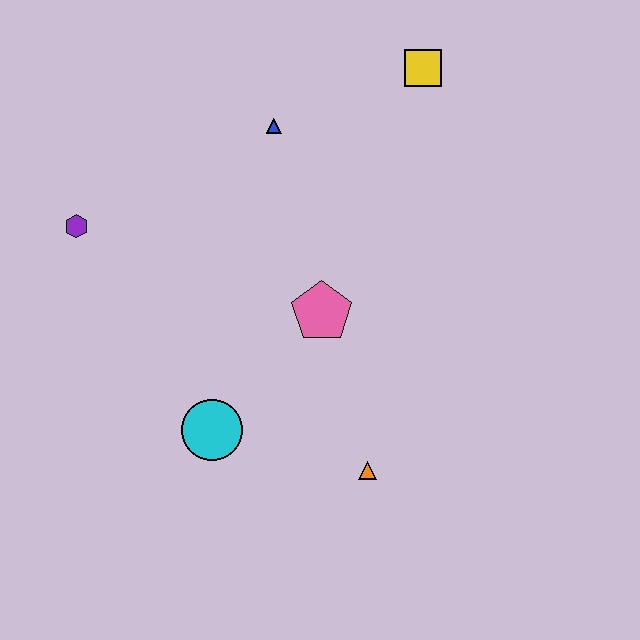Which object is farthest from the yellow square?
The cyan circle is farthest from the yellow square.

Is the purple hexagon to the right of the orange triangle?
No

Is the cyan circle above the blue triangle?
No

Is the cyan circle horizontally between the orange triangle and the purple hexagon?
Yes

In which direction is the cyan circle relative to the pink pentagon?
The cyan circle is below the pink pentagon.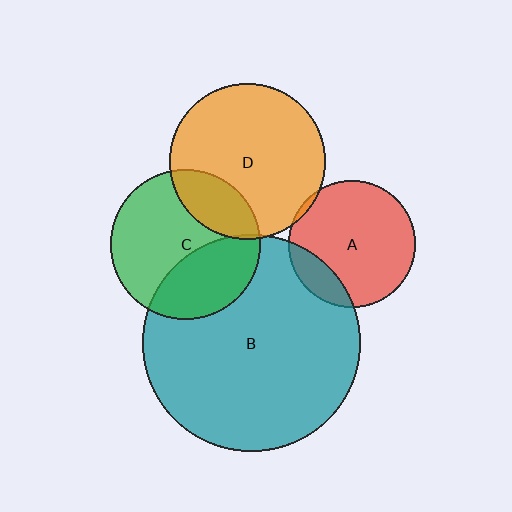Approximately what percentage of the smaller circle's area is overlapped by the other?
Approximately 5%.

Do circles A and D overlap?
Yes.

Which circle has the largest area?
Circle B (teal).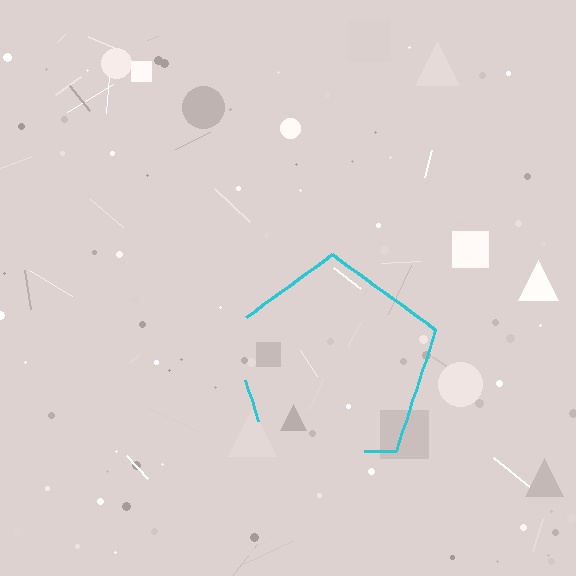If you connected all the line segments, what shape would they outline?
They would outline a pentagon.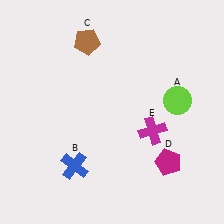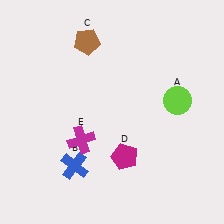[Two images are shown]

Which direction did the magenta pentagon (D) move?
The magenta pentagon (D) moved left.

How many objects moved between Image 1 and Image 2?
2 objects moved between the two images.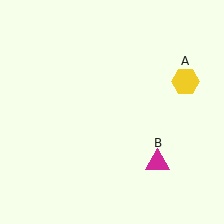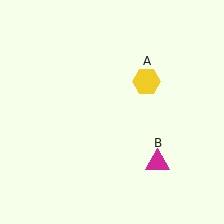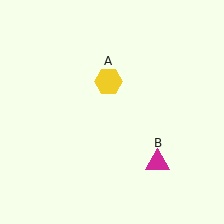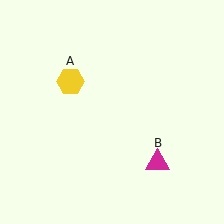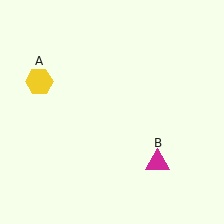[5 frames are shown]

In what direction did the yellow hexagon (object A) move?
The yellow hexagon (object A) moved left.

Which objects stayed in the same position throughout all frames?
Magenta triangle (object B) remained stationary.